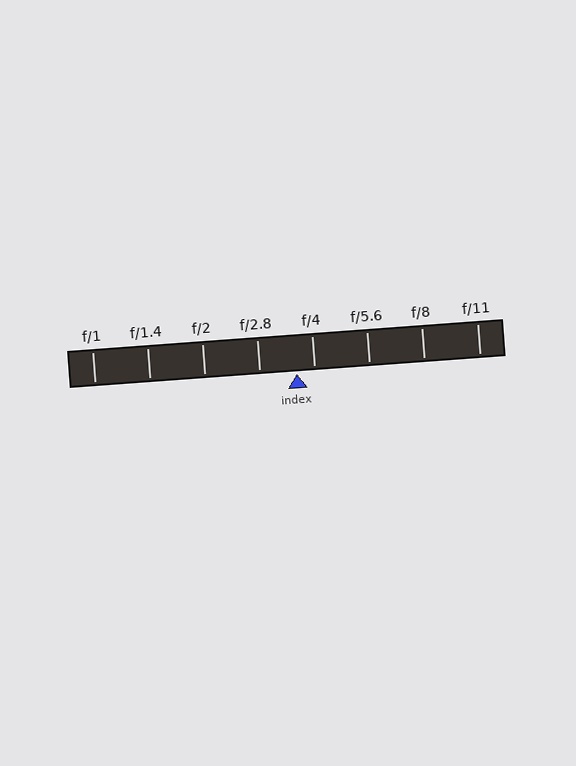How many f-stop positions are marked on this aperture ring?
There are 8 f-stop positions marked.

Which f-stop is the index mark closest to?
The index mark is closest to f/4.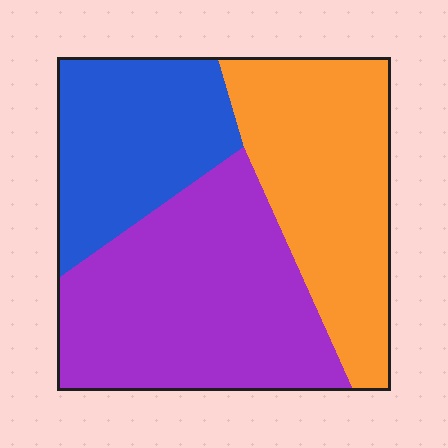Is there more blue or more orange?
Orange.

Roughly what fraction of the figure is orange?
Orange covers about 35% of the figure.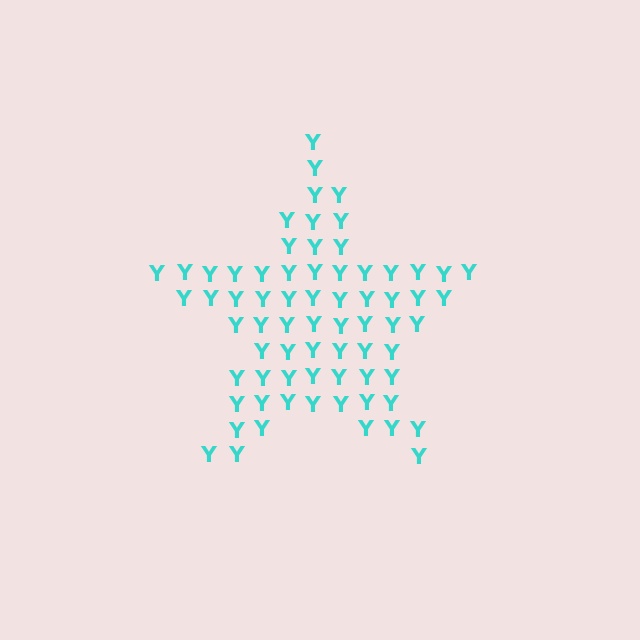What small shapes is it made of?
It is made of small letter Y's.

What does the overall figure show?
The overall figure shows a star.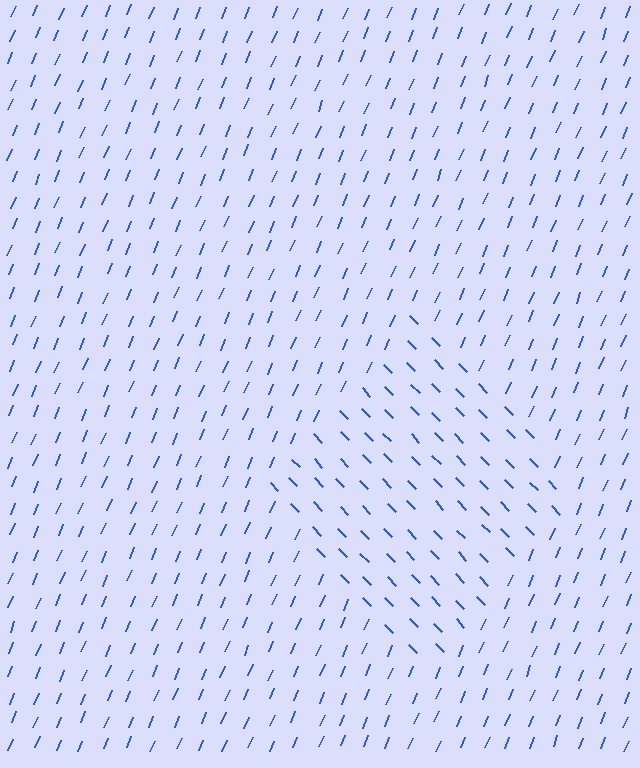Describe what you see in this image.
The image is filled with small blue line segments. A diamond region in the image has lines oriented differently from the surrounding lines, creating a visible texture boundary.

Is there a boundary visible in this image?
Yes, there is a texture boundary formed by a change in line orientation.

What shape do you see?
I see a diamond.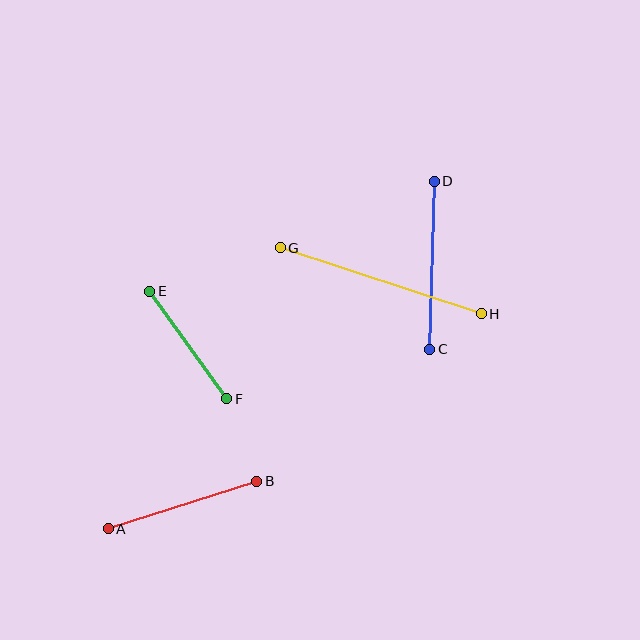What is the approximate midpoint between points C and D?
The midpoint is at approximately (432, 265) pixels.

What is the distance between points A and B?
The distance is approximately 156 pixels.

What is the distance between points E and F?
The distance is approximately 132 pixels.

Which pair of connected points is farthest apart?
Points G and H are farthest apart.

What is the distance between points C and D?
The distance is approximately 168 pixels.